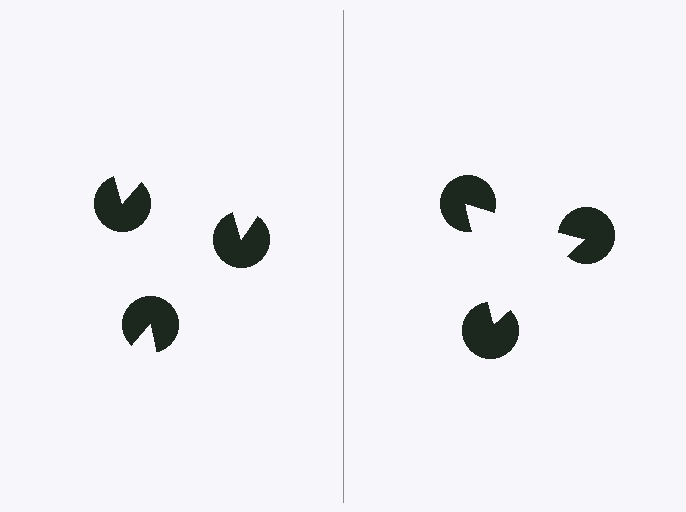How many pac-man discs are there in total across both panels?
6 — 3 on each side.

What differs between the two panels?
The pac-man discs are positioned identically on both sides; only the wedge orientations differ. On the right they align to a triangle; on the left they are misaligned.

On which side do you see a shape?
An illusory triangle appears on the right side. On the left side the wedge cuts are rotated, so no coherent shape forms.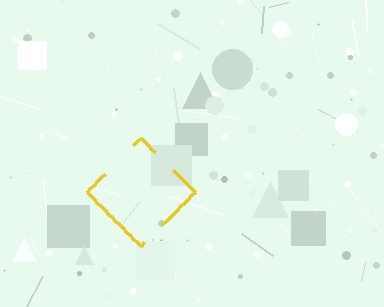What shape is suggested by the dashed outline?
The dashed outline suggests a diamond.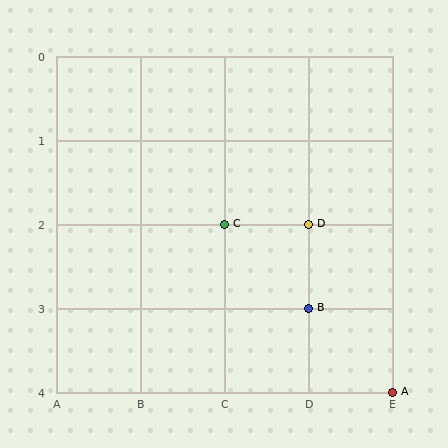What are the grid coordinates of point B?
Point B is at grid coordinates (D, 3).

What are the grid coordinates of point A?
Point A is at grid coordinates (E, 4).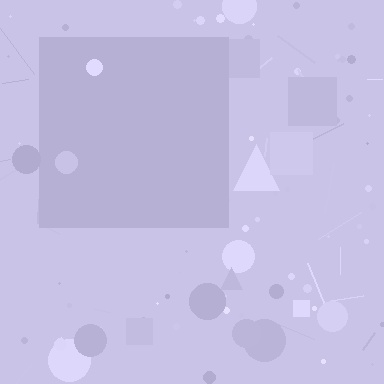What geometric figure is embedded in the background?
A square is embedded in the background.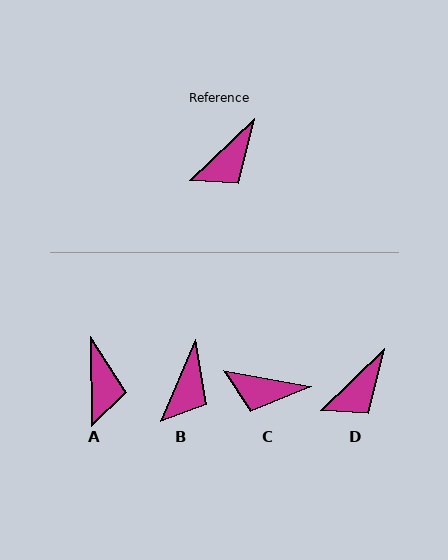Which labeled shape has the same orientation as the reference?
D.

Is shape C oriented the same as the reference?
No, it is off by about 54 degrees.